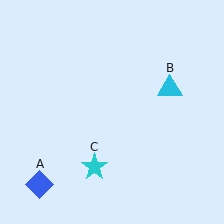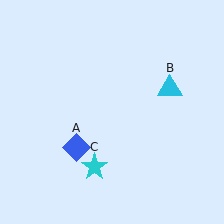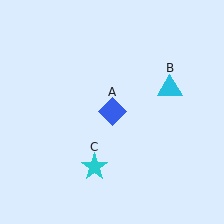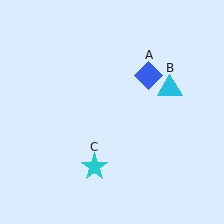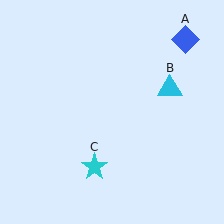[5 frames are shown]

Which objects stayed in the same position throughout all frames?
Cyan triangle (object B) and cyan star (object C) remained stationary.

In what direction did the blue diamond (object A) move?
The blue diamond (object A) moved up and to the right.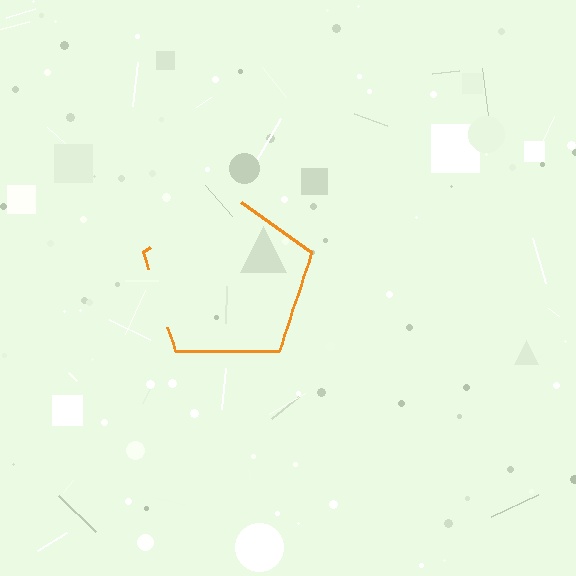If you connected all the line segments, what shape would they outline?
They would outline a pentagon.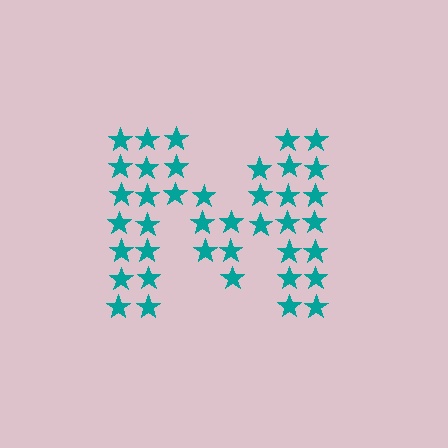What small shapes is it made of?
It is made of small stars.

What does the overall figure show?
The overall figure shows the letter M.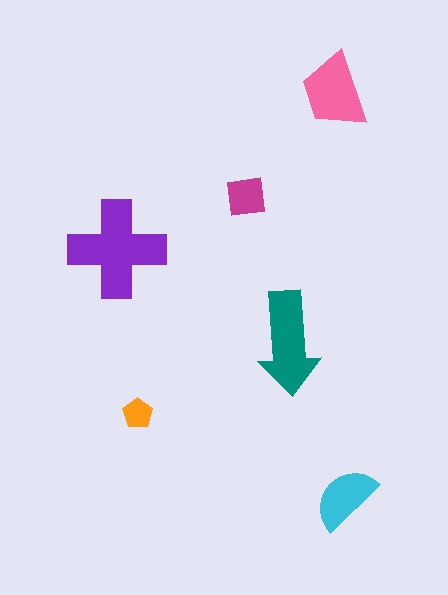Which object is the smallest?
The orange pentagon.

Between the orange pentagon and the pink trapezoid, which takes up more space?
The pink trapezoid.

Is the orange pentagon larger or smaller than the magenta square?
Smaller.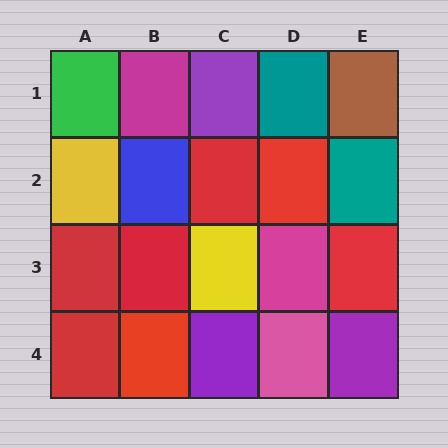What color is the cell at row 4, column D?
Pink.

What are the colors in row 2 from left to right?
Yellow, blue, red, red, teal.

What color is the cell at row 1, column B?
Magenta.